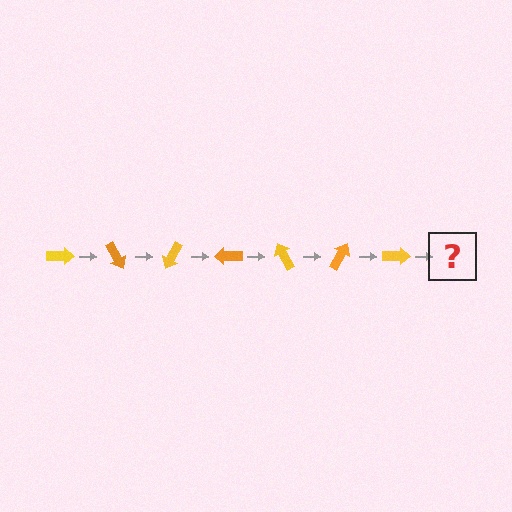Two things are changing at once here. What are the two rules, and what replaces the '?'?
The two rules are that it rotates 60 degrees each step and the color cycles through yellow and orange. The '?' should be an orange arrow, rotated 420 degrees from the start.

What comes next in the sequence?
The next element should be an orange arrow, rotated 420 degrees from the start.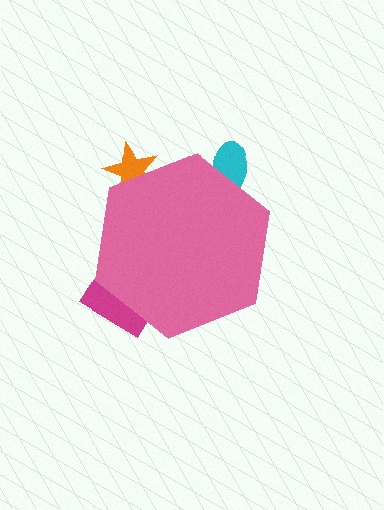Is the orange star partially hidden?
Yes, the orange star is partially hidden behind the pink hexagon.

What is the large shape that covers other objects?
A pink hexagon.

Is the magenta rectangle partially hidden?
Yes, the magenta rectangle is partially hidden behind the pink hexagon.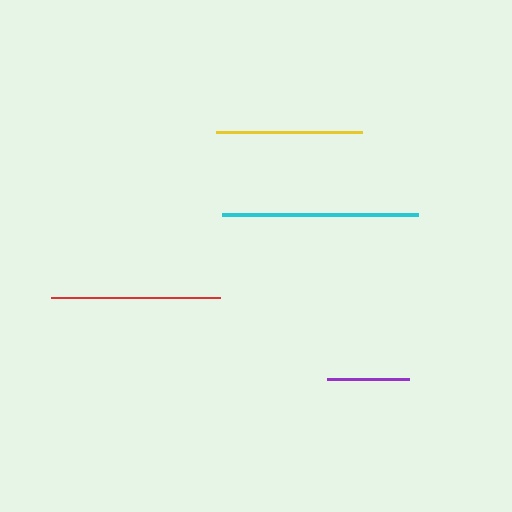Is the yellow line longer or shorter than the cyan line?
The cyan line is longer than the yellow line.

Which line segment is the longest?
The cyan line is the longest at approximately 196 pixels.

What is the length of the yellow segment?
The yellow segment is approximately 147 pixels long.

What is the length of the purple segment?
The purple segment is approximately 83 pixels long.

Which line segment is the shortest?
The purple line is the shortest at approximately 83 pixels.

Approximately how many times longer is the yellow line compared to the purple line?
The yellow line is approximately 1.8 times the length of the purple line.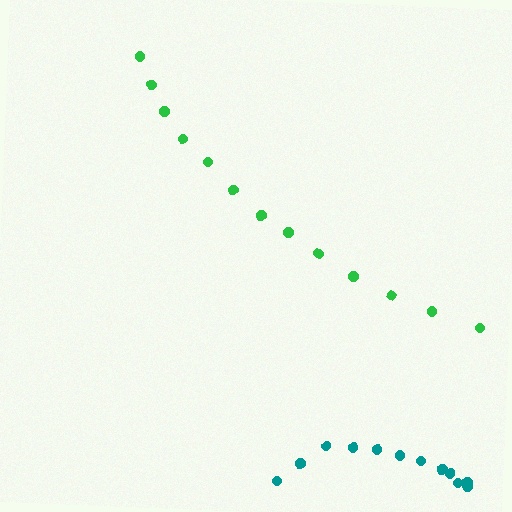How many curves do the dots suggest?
There are 2 distinct paths.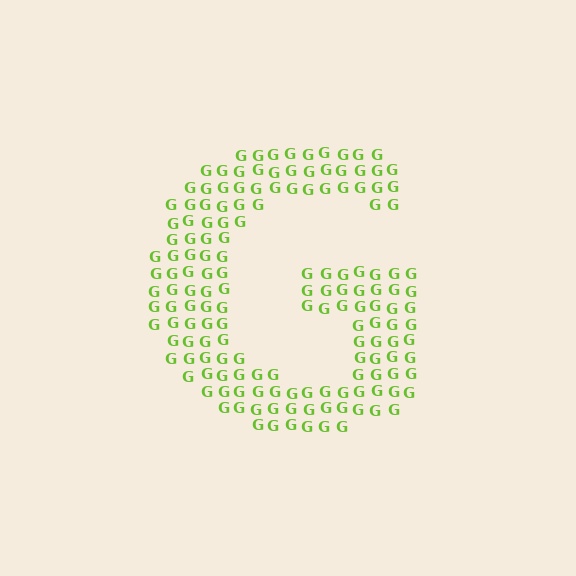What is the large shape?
The large shape is the letter G.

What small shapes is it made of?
It is made of small letter G's.